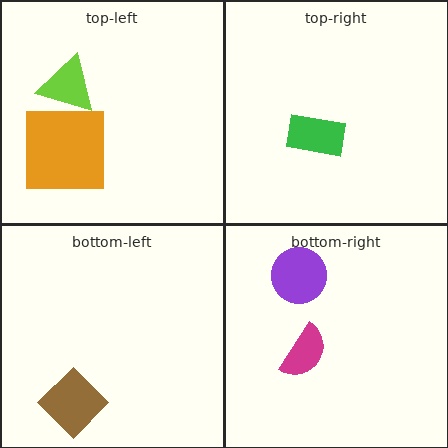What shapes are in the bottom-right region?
The magenta semicircle, the purple circle.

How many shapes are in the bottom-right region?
2.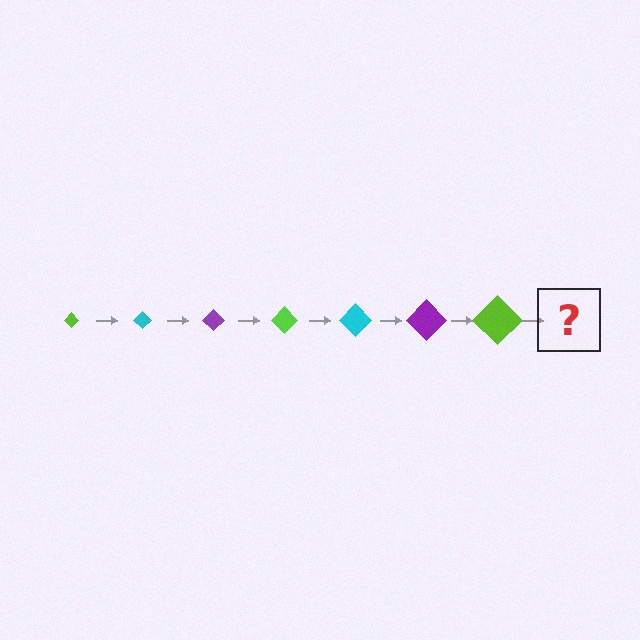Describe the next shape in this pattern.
It should be a cyan diamond, larger than the previous one.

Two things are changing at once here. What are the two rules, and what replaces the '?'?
The two rules are that the diamond grows larger each step and the color cycles through lime, cyan, and purple. The '?' should be a cyan diamond, larger than the previous one.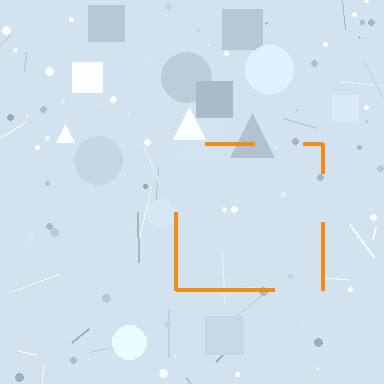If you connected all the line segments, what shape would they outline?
They would outline a square.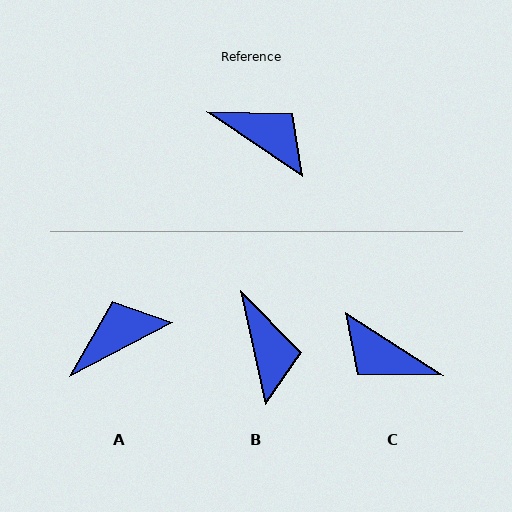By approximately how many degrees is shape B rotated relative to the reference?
Approximately 44 degrees clockwise.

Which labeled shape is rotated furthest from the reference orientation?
C, about 179 degrees away.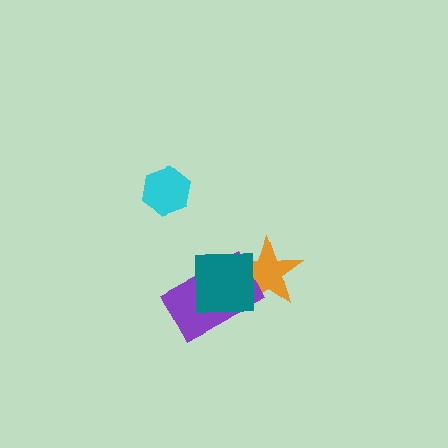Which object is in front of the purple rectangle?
The teal square is in front of the purple rectangle.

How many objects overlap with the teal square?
2 objects overlap with the teal square.